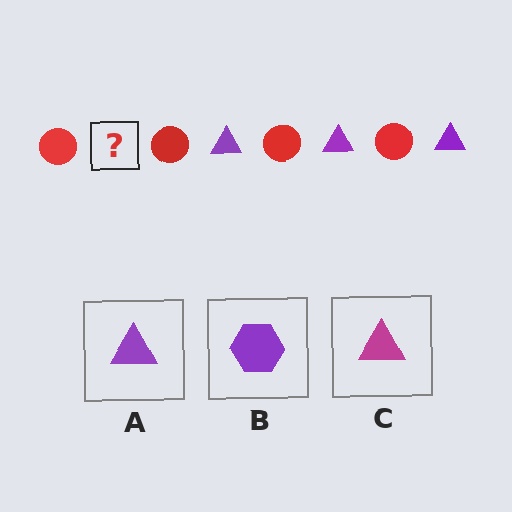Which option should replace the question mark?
Option A.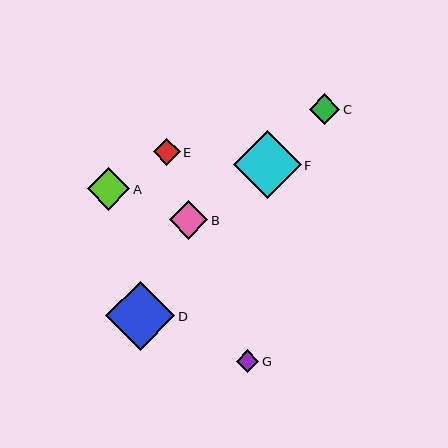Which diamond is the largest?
Diamond D is the largest with a size of approximately 70 pixels.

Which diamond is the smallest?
Diamond G is the smallest with a size of approximately 23 pixels.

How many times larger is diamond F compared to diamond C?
Diamond F is approximately 2.2 times the size of diamond C.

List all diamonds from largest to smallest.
From largest to smallest: D, F, A, B, C, E, G.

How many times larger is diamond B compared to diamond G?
Diamond B is approximately 1.7 times the size of diamond G.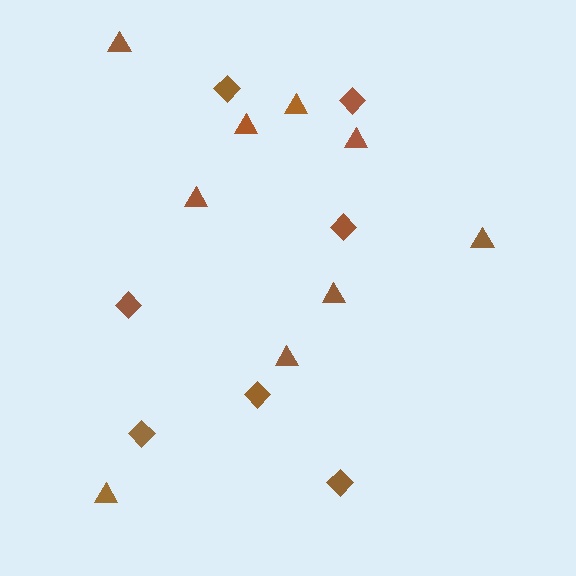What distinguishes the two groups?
There are 2 groups: one group of diamonds (7) and one group of triangles (9).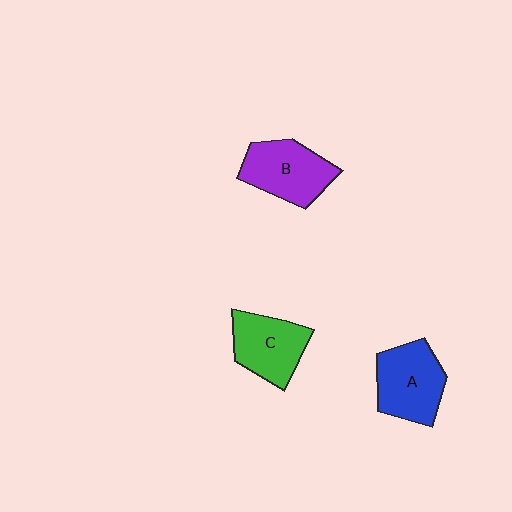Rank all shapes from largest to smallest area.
From largest to smallest: A (blue), B (purple), C (green).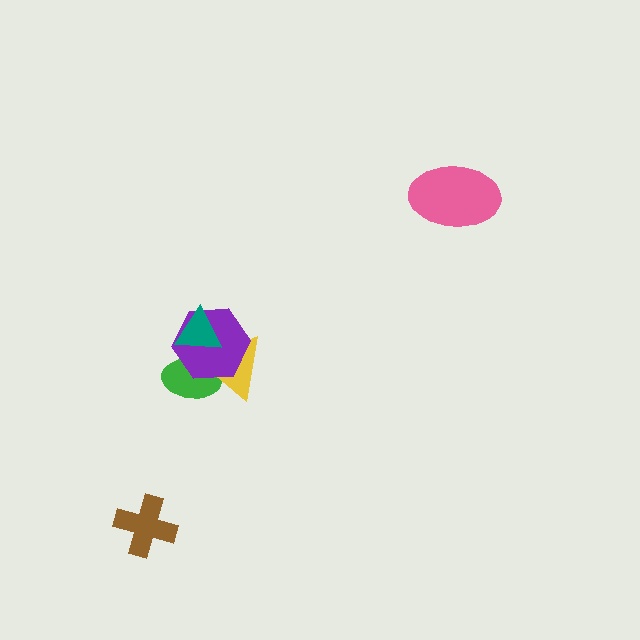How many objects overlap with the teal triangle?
3 objects overlap with the teal triangle.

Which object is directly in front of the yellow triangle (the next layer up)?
The purple hexagon is directly in front of the yellow triangle.